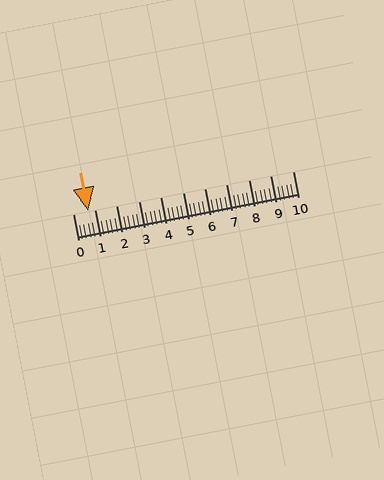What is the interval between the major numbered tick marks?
The major tick marks are spaced 1 units apart.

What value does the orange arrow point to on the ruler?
The orange arrow points to approximately 0.7.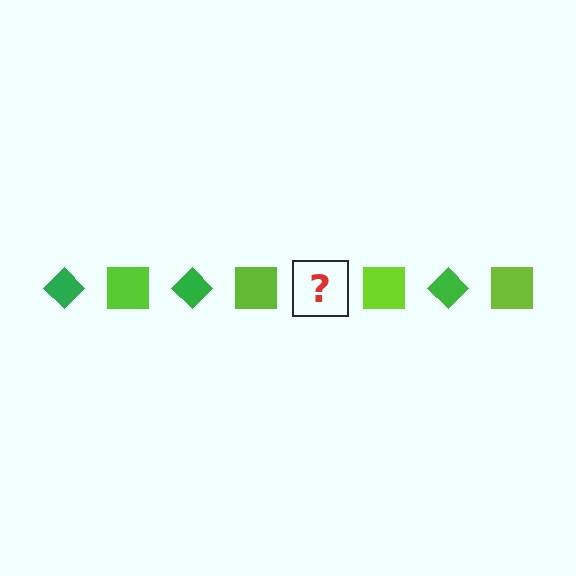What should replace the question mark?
The question mark should be replaced with a green diamond.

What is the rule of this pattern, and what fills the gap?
The rule is that the pattern alternates between green diamond and lime square. The gap should be filled with a green diamond.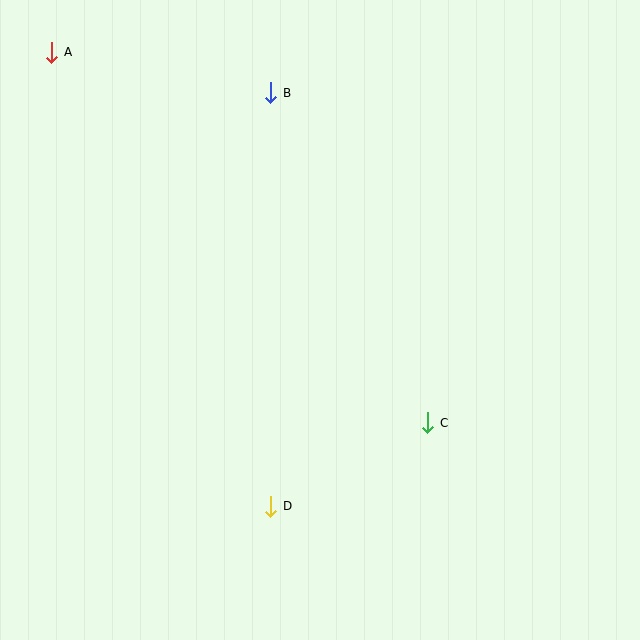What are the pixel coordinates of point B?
Point B is at (271, 93).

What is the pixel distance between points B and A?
The distance between B and A is 222 pixels.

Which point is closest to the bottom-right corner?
Point C is closest to the bottom-right corner.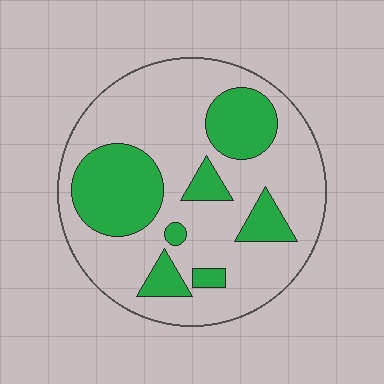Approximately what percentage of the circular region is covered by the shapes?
Approximately 30%.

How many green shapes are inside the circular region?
7.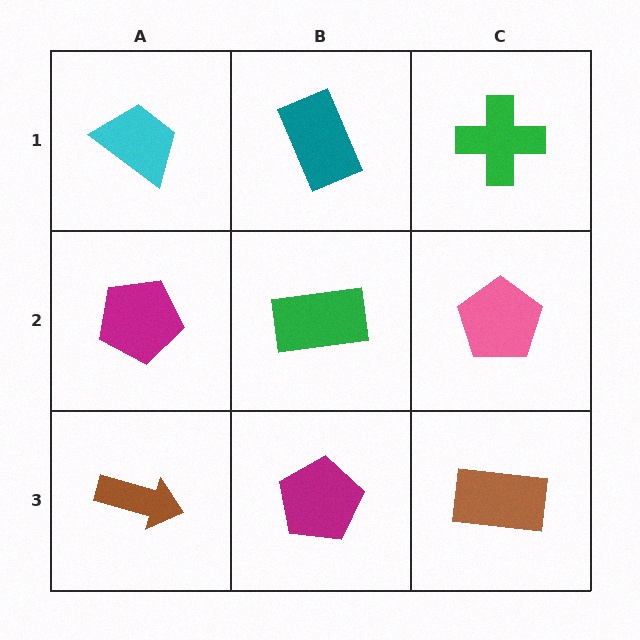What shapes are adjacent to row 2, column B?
A teal rectangle (row 1, column B), a magenta pentagon (row 3, column B), a magenta pentagon (row 2, column A), a pink pentagon (row 2, column C).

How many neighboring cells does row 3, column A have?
2.